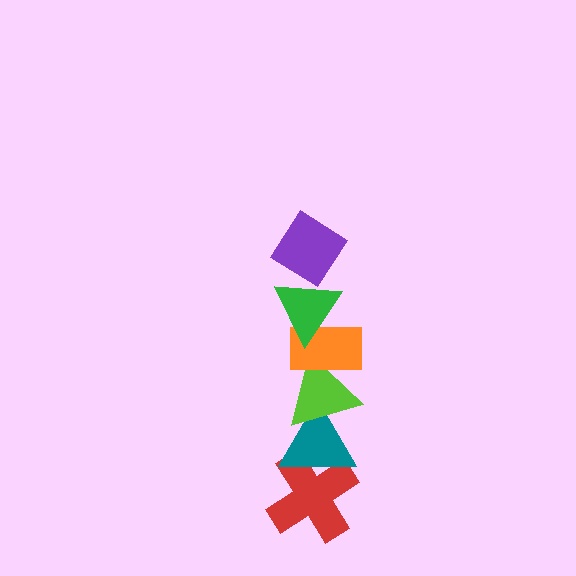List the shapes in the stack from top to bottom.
From top to bottom: the purple diamond, the green triangle, the orange rectangle, the lime triangle, the teal triangle, the red cross.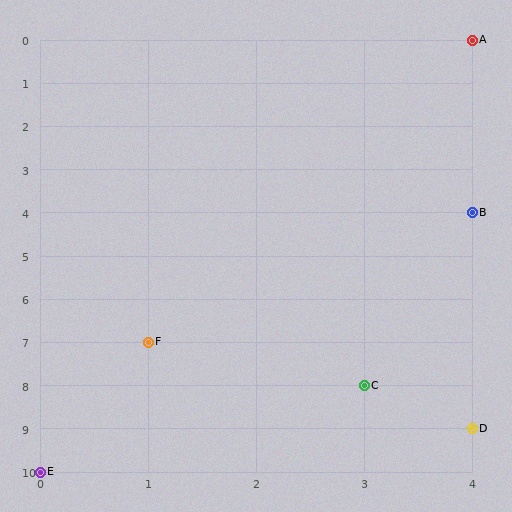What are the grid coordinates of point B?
Point B is at grid coordinates (4, 4).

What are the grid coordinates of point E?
Point E is at grid coordinates (0, 10).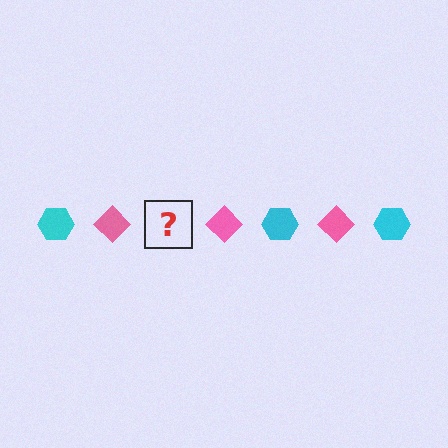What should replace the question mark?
The question mark should be replaced with a cyan hexagon.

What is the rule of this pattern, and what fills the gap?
The rule is that the pattern alternates between cyan hexagon and pink diamond. The gap should be filled with a cyan hexagon.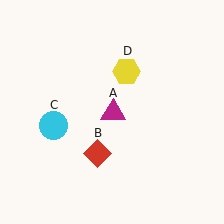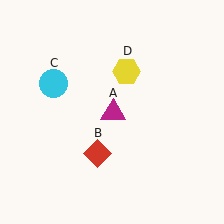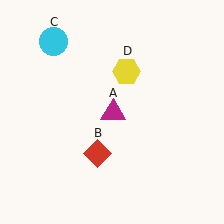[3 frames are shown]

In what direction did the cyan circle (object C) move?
The cyan circle (object C) moved up.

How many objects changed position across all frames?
1 object changed position: cyan circle (object C).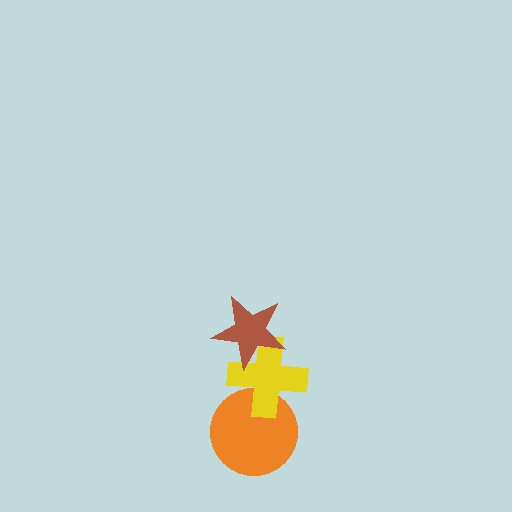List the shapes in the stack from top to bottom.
From top to bottom: the brown star, the yellow cross, the orange circle.